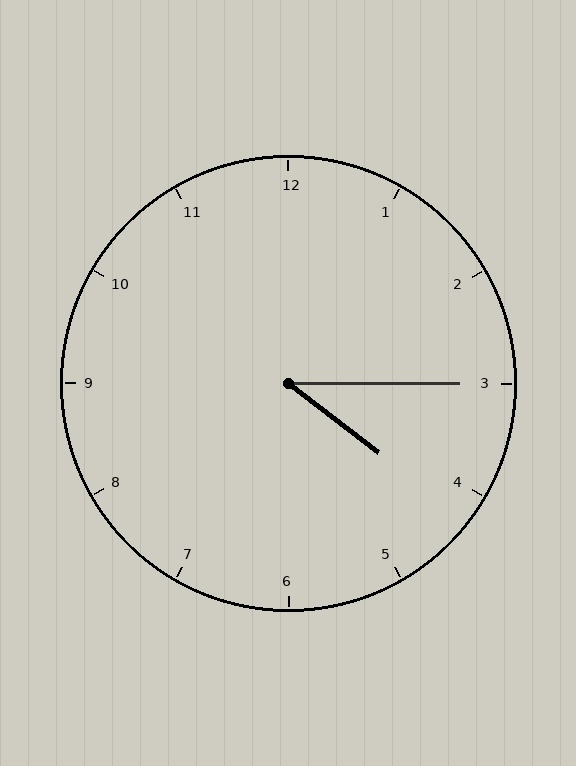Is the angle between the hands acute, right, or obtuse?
It is acute.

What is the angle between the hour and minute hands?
Approximately 38 degrees.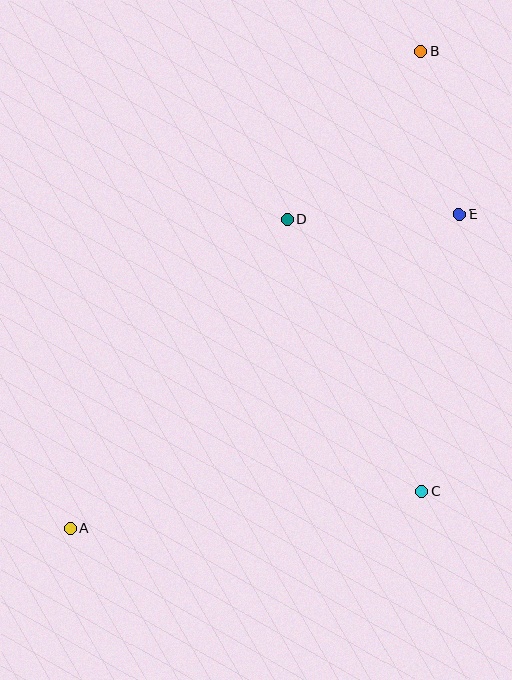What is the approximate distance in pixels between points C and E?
The distance between C and E is approximately 280 pixels.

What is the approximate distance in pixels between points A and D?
The distance between A and D is approximately 377 pixels.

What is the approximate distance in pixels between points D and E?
The distance between D and E is approximately 173 pixels.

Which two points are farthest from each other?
Points A and B are farthest from each other.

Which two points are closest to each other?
Points B and E are closest to each other.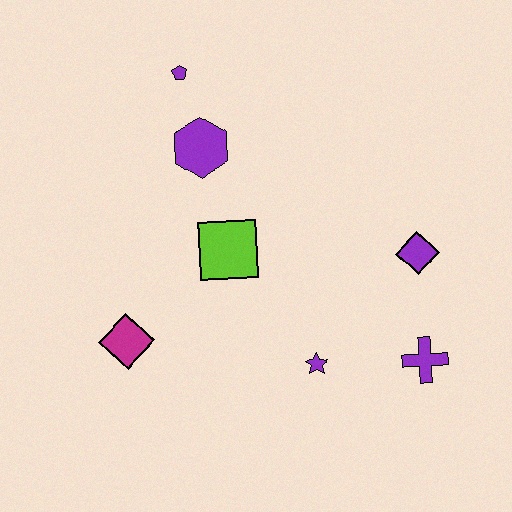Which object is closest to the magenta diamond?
The lime square is closest to the magenta diamond.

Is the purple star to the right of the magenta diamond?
Yes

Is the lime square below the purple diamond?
No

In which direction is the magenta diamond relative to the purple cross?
The magenta diamond is to the left of the purple cross.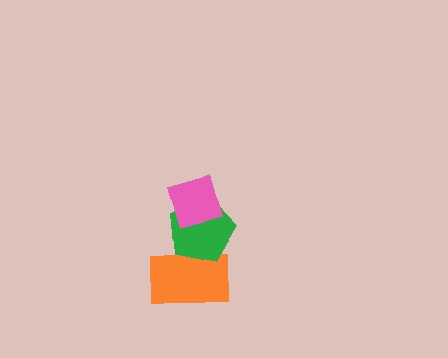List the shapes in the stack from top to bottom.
From top to bottom: the pink diamond, the green pentagon, the orange rectangle.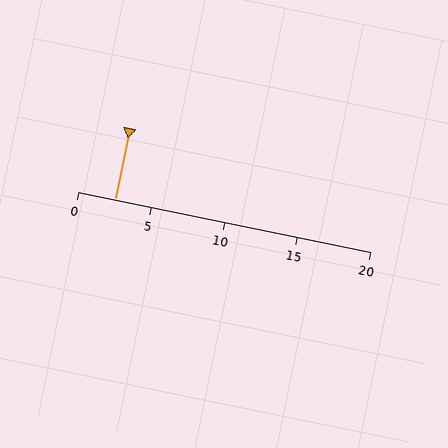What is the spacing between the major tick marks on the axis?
The major ticks are spaced 5 apart.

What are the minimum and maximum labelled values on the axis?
The axis runs from 0 to 20.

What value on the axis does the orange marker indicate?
The marker indicates approximately 2.5.